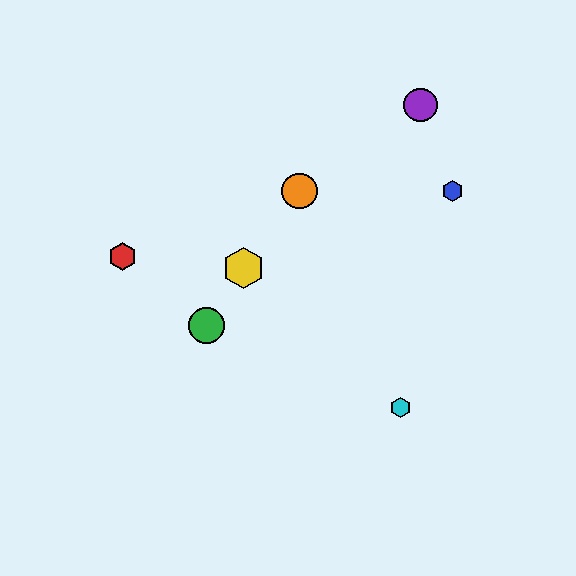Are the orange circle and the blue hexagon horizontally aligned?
Yes, both are at y≈191.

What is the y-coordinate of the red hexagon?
The red hexagon is at y≈256.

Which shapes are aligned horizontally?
The blue hexagon, the orange circle are aligned horizontally.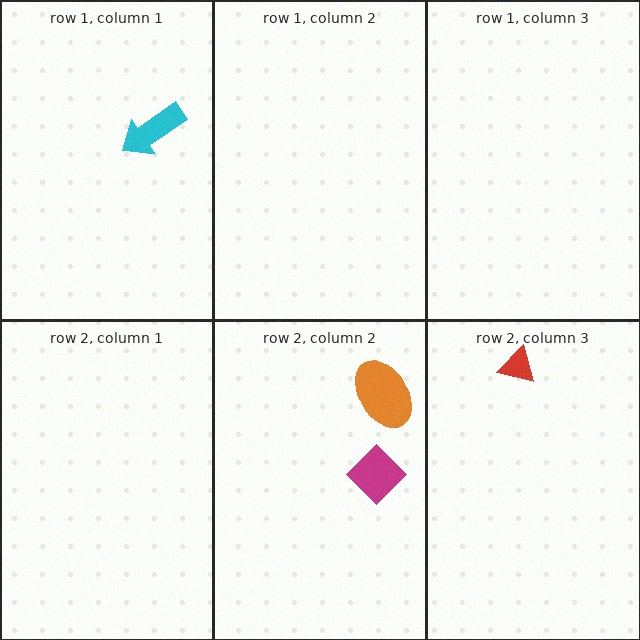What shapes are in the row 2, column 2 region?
The magenta diamond, the orange ellipse.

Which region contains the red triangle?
The row 2, column 3 region.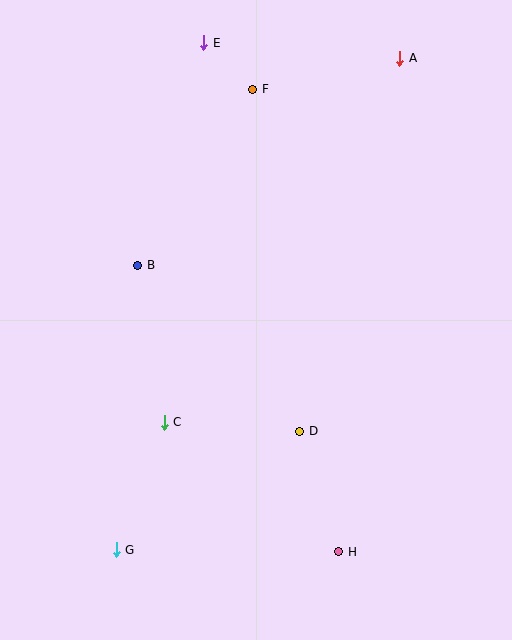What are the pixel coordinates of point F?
Point F is at (253, 89).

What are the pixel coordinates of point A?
Point A is at (400, 58).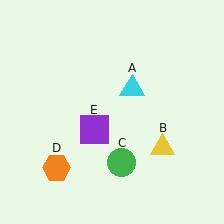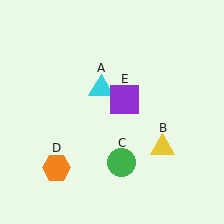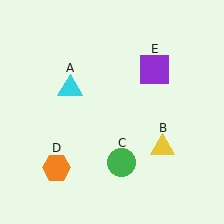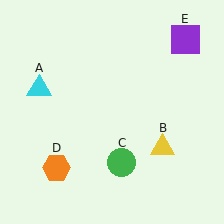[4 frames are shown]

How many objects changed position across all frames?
2 objects changed position: cyan triangle (object A), purple square (object E).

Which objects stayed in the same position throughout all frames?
Yellow triangle (object B) and green circle (object C) and orange hexagon (object D) remained stationary.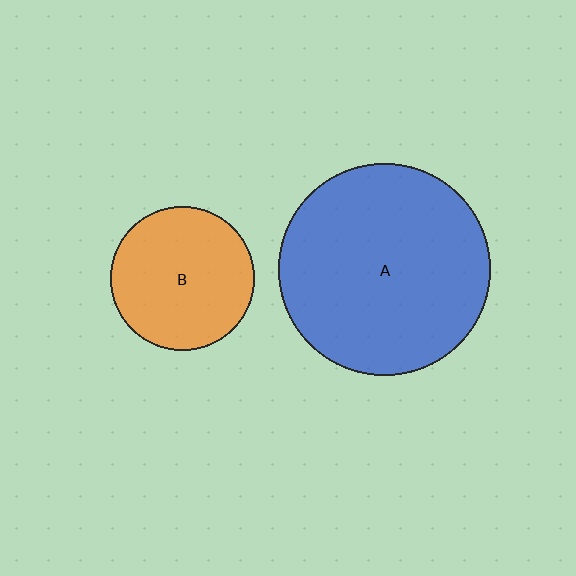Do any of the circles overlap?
No, none of the circles overlap.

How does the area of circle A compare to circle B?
Approximately 2.2 times.